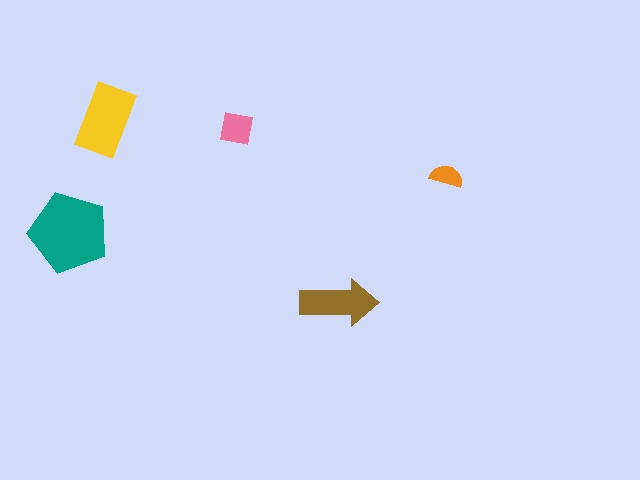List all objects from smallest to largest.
The orange semicircle, the pink square, the brown arrow, the yellow rectangle, the teal pentagon.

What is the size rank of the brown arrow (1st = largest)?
3rd.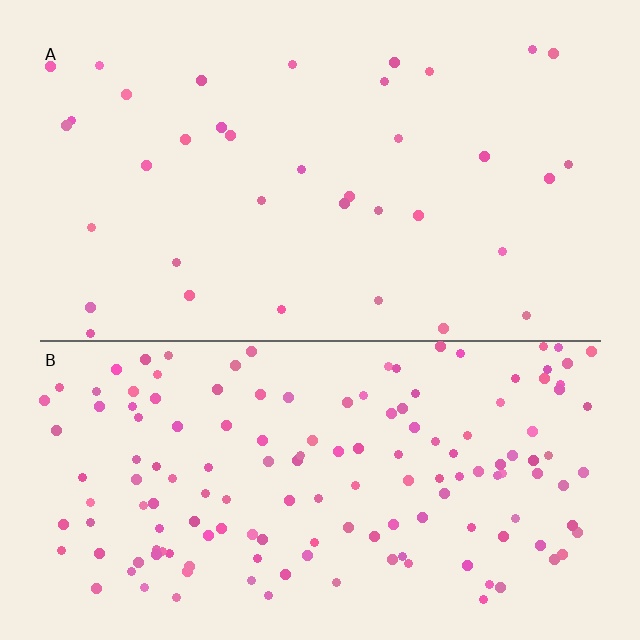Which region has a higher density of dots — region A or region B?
B (the bottom).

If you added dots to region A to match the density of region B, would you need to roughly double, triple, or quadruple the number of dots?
Approximately quadruple.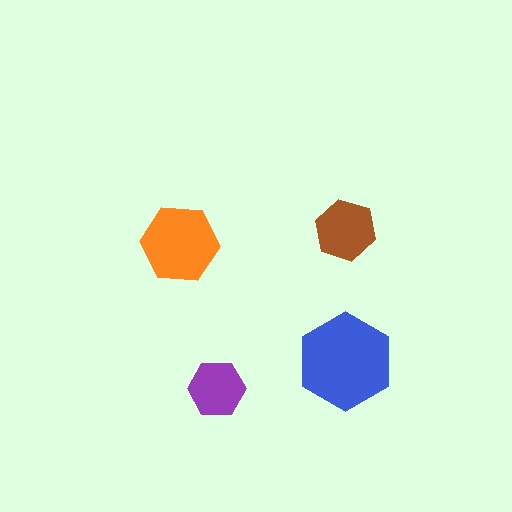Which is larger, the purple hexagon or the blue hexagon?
The blue one.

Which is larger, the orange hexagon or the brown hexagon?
The orange one.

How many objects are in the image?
There are 4 objects in the image.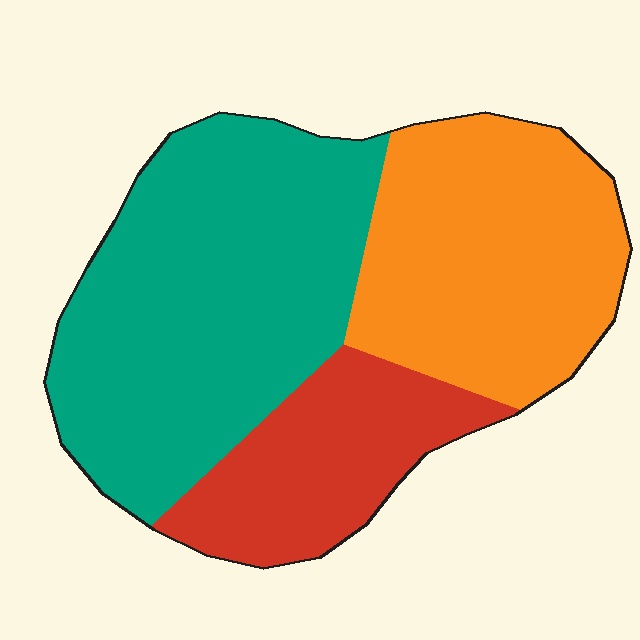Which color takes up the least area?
Red, at roughly 20%.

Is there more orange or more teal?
Teal.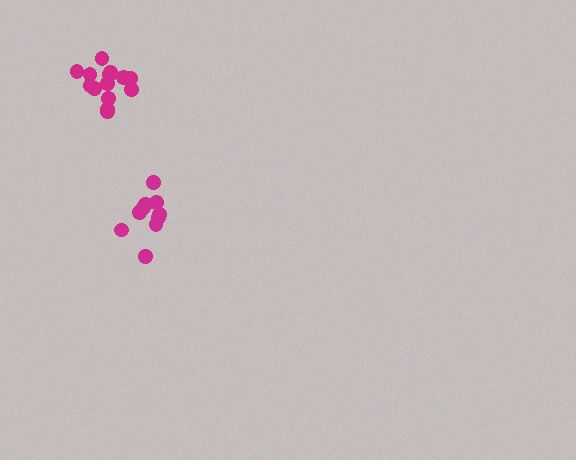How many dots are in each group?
Group 1: 10 dots, Group 2: 14 dots (24 total).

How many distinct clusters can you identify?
There are 2 distinct clusters.